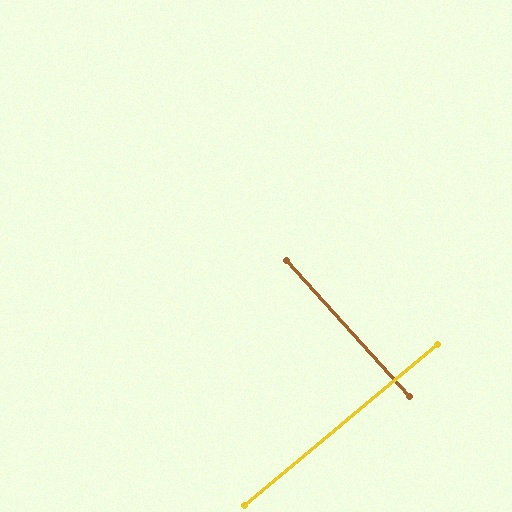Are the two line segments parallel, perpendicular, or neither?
Perpendicular — they meet at approximately 88°.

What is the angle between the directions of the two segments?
Approximately 88 degrees.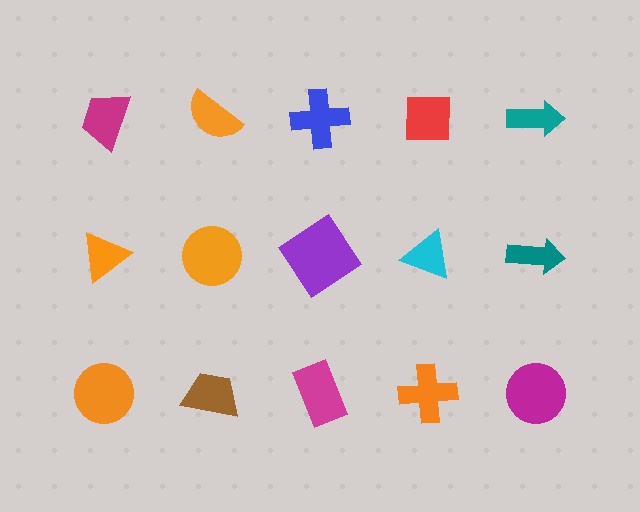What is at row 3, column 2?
A brown trapezoid.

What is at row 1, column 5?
A teal arrow.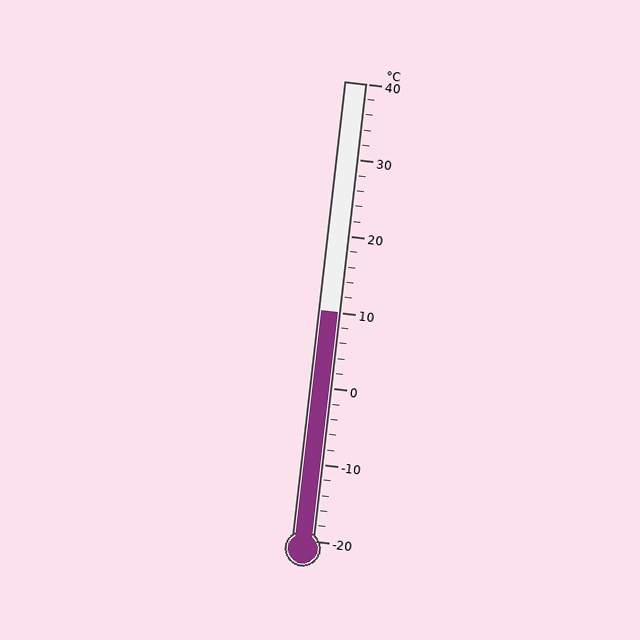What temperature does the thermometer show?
The thermometer shows approximately 10°C.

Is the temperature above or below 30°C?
The temperature is below 30°C.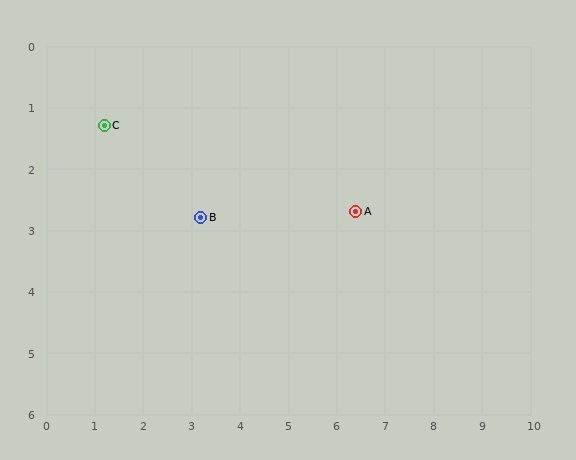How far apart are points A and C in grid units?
Points A and C are about 5.4 grid units apart.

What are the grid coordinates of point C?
Point C is at approximately (1.2, 1.3).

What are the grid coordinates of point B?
Point B is at approximately (3.2, 2.8).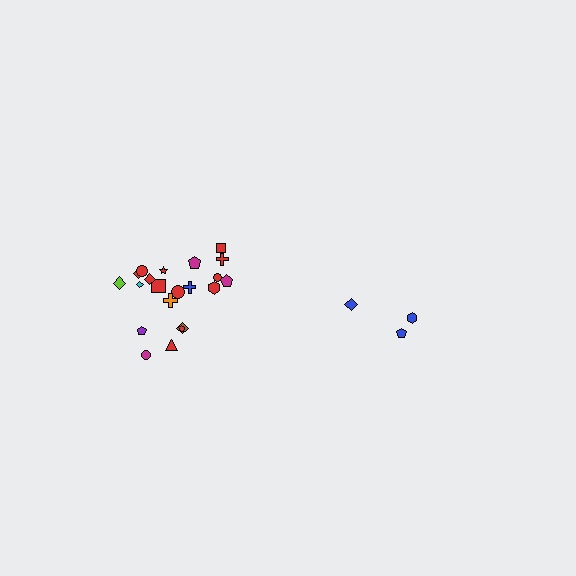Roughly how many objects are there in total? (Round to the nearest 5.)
Roughly 25 objects in total.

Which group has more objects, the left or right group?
The left group.